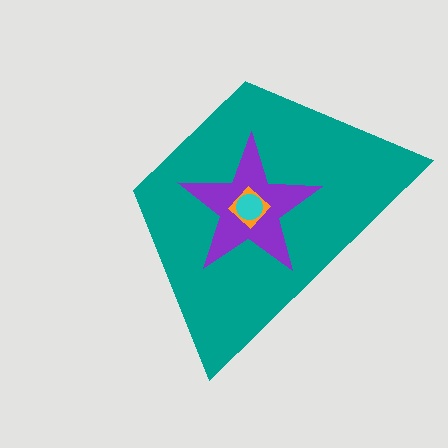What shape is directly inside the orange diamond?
The cyan circle.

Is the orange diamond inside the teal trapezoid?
Yes.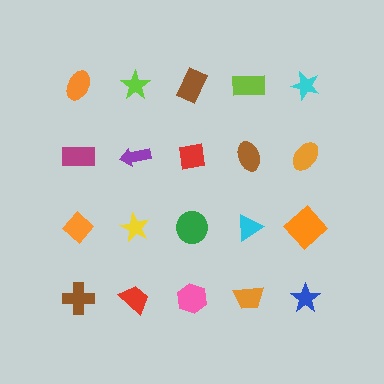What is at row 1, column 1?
An orange ellipse.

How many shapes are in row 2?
5 shapes.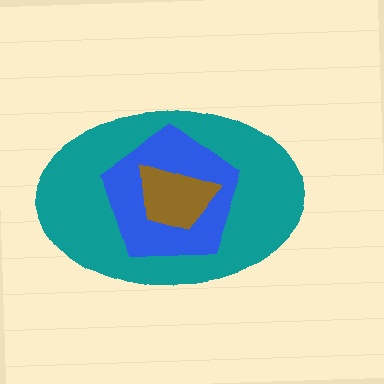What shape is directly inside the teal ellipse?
The blue pentagon.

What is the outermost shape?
The teal ellipse.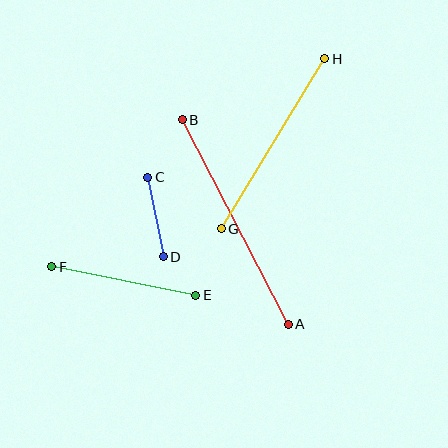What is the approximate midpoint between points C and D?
The midpoint is at approximately (155, 217) pixels.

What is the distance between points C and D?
The distance is approximately 81 pixels.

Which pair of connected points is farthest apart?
Points A and B are farthest apart.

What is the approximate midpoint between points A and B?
The midpoint is at approximately (235, 222) pixels.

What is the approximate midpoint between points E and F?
The midpoint is at approximately (124, 281) pixels.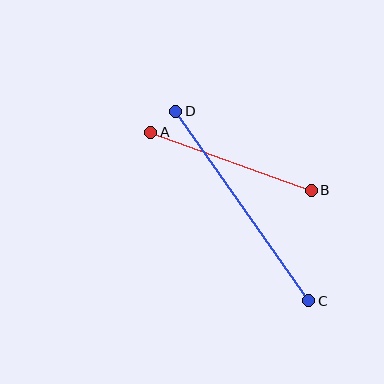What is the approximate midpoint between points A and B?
The midpoint is at approximately (231, 161) pixels.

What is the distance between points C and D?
The distance is approximately 232 pixels.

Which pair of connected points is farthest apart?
Points C and D are farthest apart.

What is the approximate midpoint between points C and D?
The midpoint is at approximately (242, 206) pixels.